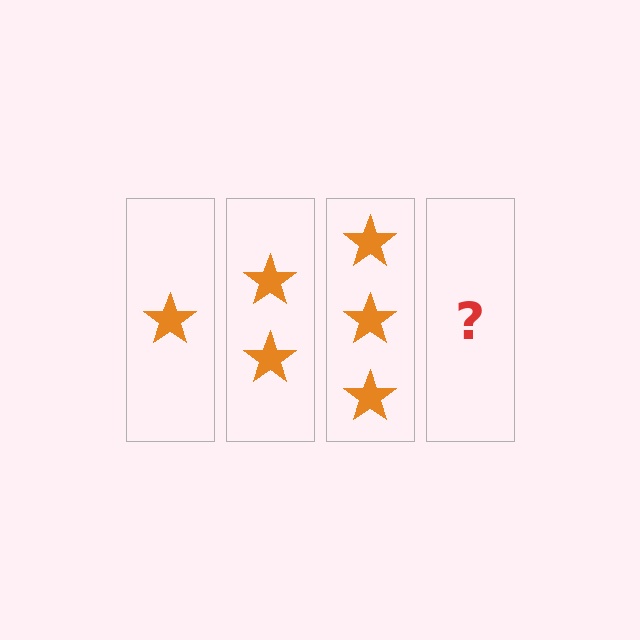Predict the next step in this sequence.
The next step is 4 stars.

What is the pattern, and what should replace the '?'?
The pattern is that each step adds one more star. The '?' should be 4 stars.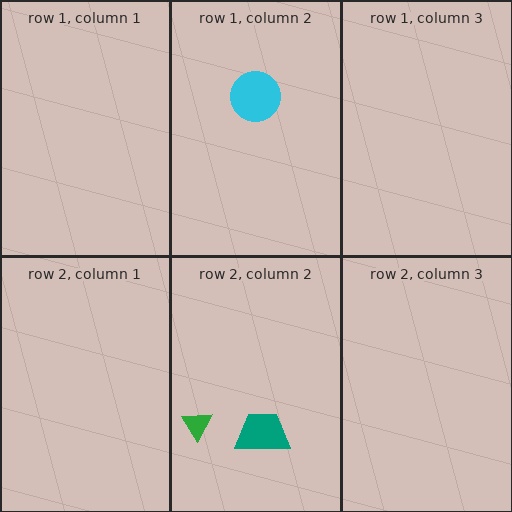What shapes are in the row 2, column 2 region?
The green triangle, the teal trapezoid.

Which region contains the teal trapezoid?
The row 2, column 2 region.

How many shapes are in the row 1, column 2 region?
1.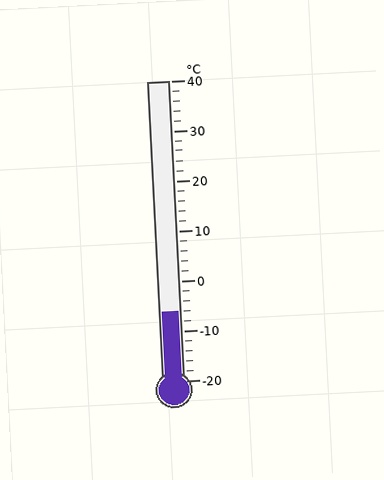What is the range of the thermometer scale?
The thermometer scale ranges from -20°C to 40°C.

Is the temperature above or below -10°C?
The temperature is above -10°C.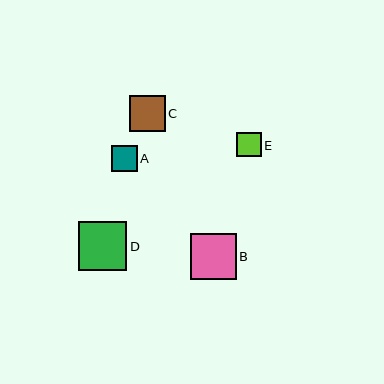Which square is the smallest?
Square E is the smallest with a size of approximately 25 pixels.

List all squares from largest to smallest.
From largest to smallest: D, B, C, A, E.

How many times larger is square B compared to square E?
Square B is approximately 1.8 times the size of square E.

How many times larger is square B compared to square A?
Square B is approximately 1.8 times the size of square A.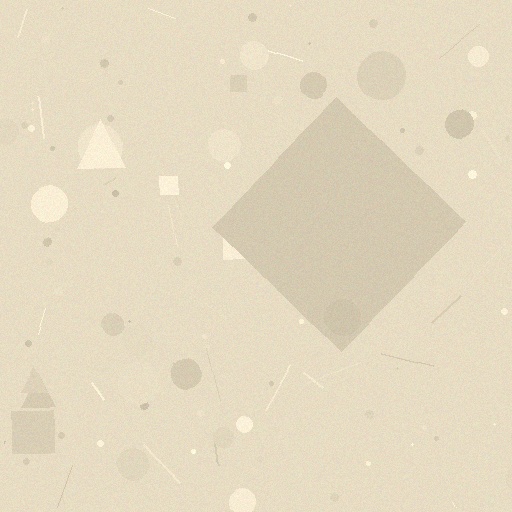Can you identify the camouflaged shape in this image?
The camouflaged shape is a diamond.